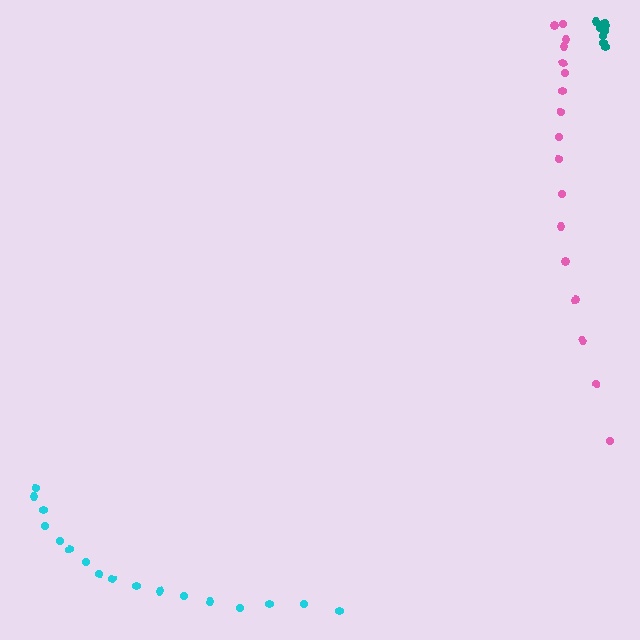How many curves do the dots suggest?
There are 3 distinct paths.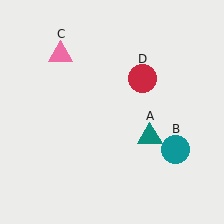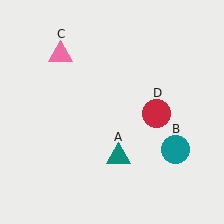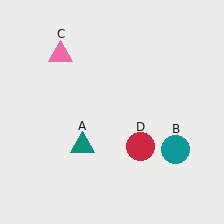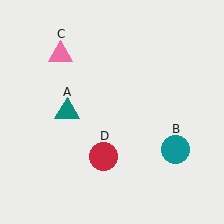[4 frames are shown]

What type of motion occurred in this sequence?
The teal triangle (object A), red circle (object D) rotated clockwise around the center of the scene.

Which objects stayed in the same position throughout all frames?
Teal circle (object B) and pink triangle (object C) remained stationary.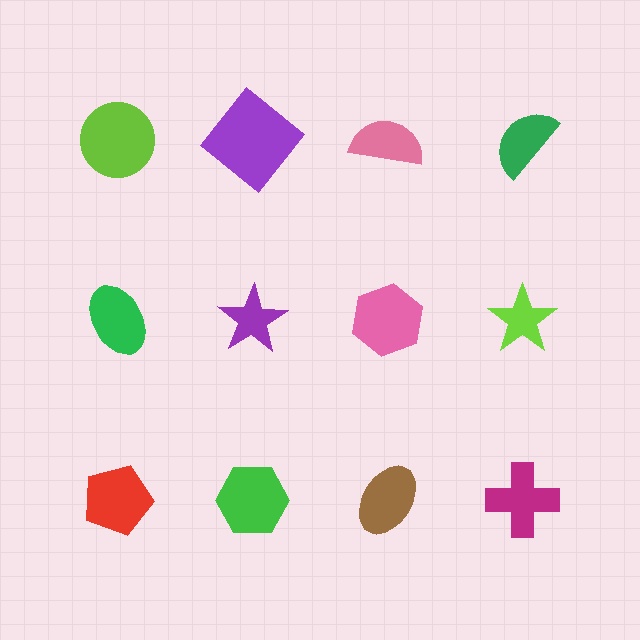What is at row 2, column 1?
A green ellipse.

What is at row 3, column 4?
A magenta cross.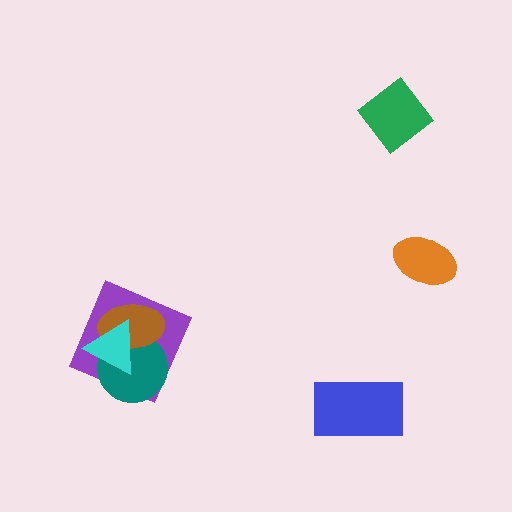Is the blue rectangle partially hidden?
No, no other shape covers it.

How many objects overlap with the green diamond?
0 objects overlap with the green diamond.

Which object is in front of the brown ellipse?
The cyan triangle is in front of the brown ellipse.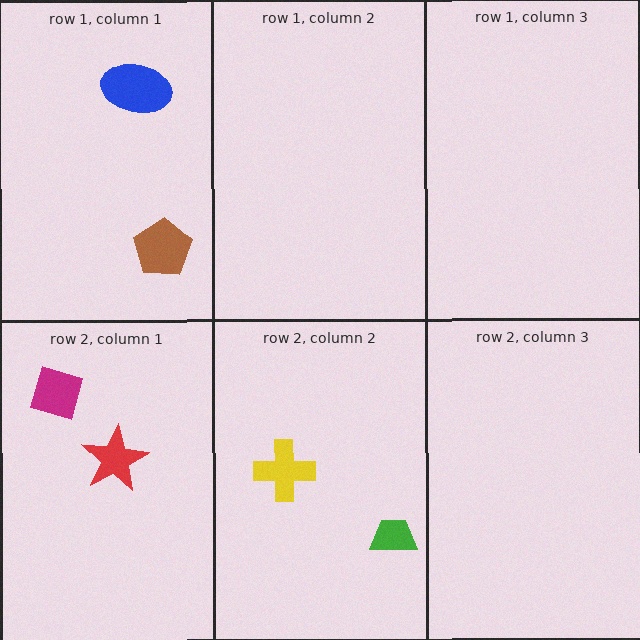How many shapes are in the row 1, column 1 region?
2.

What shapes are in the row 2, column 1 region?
The magenta diamond, the red star.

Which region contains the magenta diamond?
The row 2, column 1 region.